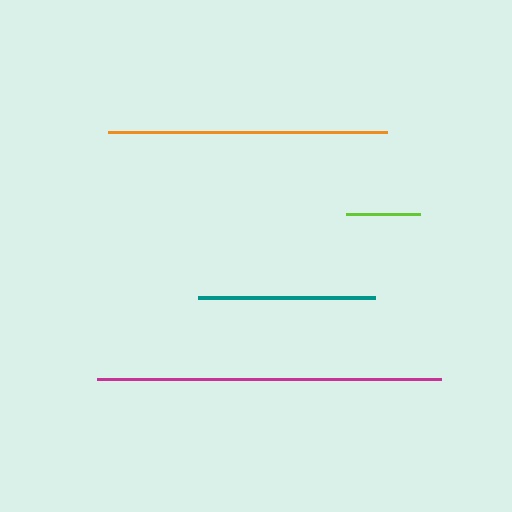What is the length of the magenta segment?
The magenta segment is approximately 343 pixels long.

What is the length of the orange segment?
The orange segment is approximately 279 pixels long.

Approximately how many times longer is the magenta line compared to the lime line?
The magenta line is approximately 4.6 times the length of the lime line.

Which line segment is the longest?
The magenta line is the longest at approximately 343 pixels.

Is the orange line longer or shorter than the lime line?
The orange line is longer than the lime line.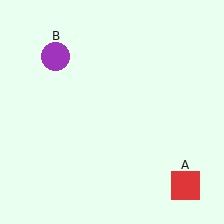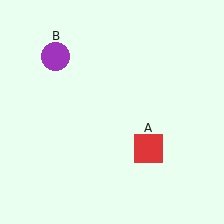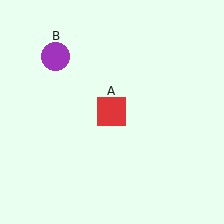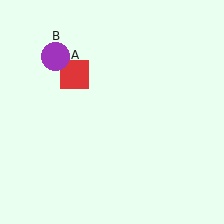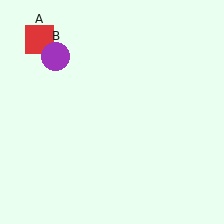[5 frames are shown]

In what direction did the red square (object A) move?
The red square (object A) moved up and to the left.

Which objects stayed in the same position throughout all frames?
Purple circle (object B) remained stationary.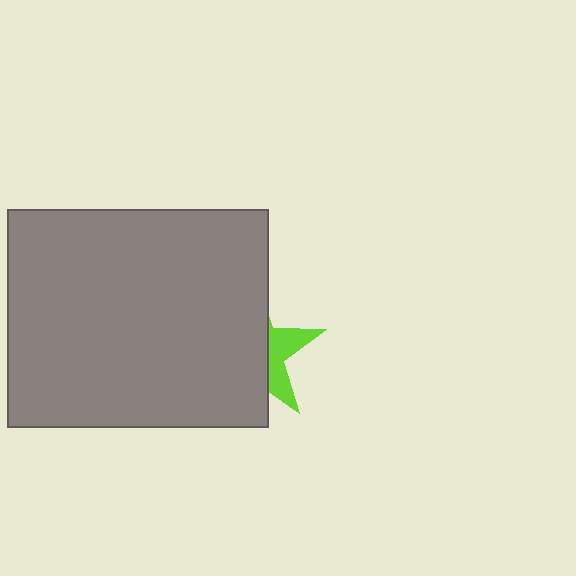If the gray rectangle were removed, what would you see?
You would see the complete lime star.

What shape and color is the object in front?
The object in front is a gray rectangle.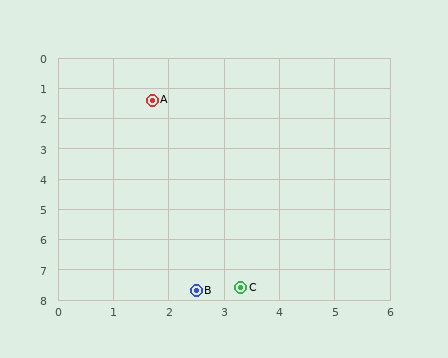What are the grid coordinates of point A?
Point A is at approximately (1.7, 1.4).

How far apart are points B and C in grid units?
Points B and C are about 0.8 grid units apart.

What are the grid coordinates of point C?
Point C is at approximately (3.3, 7.6).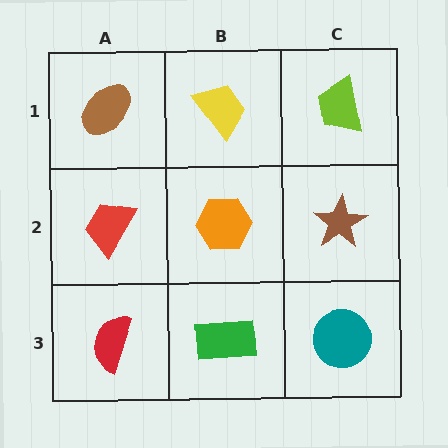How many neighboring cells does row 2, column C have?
3.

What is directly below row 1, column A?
A red trapezoid.